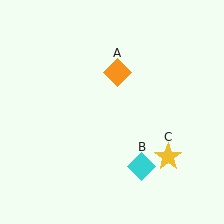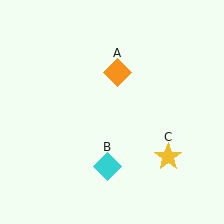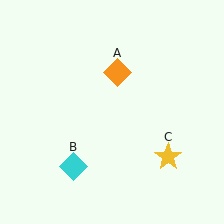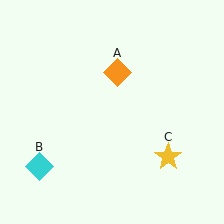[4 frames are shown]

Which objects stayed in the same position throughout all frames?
Orange diamond (object A) and yellow star (object C) remained stationary.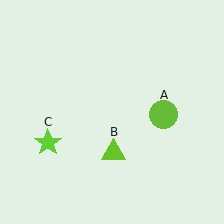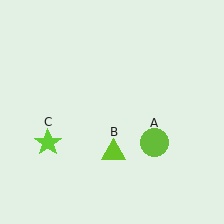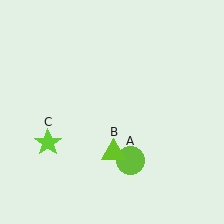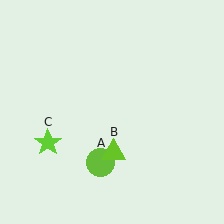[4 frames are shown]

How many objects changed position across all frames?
1 object changed position: lime circle (object A).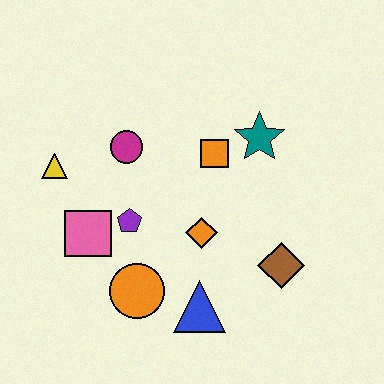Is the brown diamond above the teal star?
No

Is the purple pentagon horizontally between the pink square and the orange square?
Yes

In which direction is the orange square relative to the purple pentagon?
The orange square is to the right of the purple pentagon.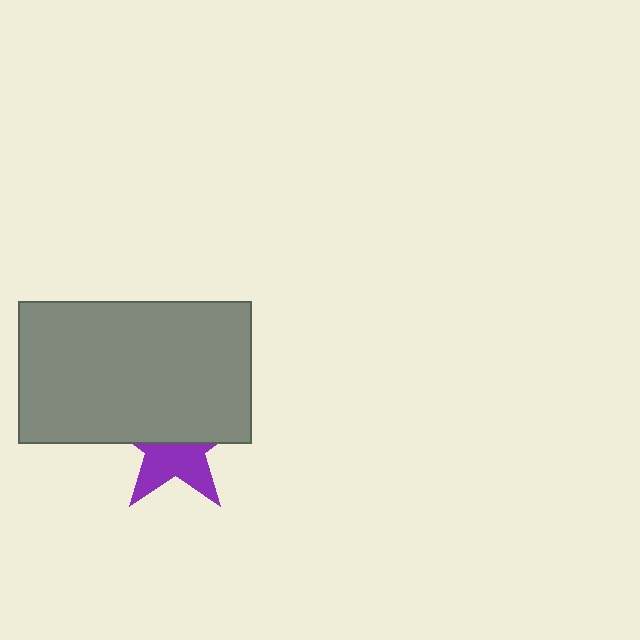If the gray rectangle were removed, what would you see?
You would see the complete purple star.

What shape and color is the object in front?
The object in front is a gray rectangle.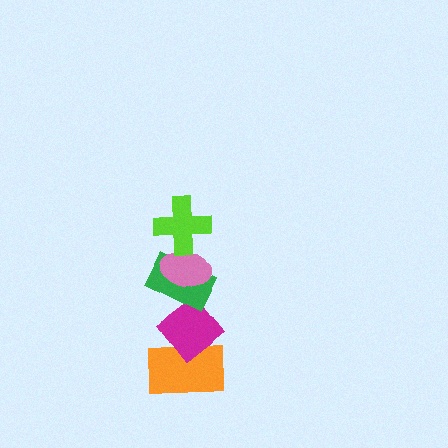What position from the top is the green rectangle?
The green rectangle is 3rd from the top.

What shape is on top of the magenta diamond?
The green rectangle is on top of the magenta diamond.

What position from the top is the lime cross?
The lime cross is 1st from the top.